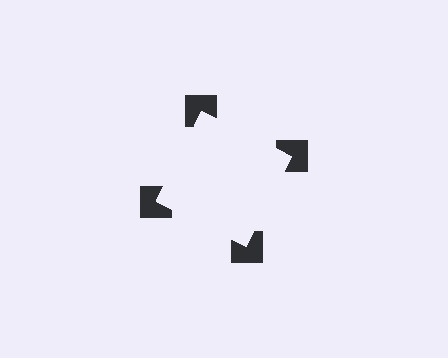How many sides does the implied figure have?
4 sides.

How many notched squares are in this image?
There are 4 — one at each vertex of the illusory square.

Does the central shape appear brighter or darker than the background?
It typically appears slightly brighter than the background, even though no actual brightness change is drawn.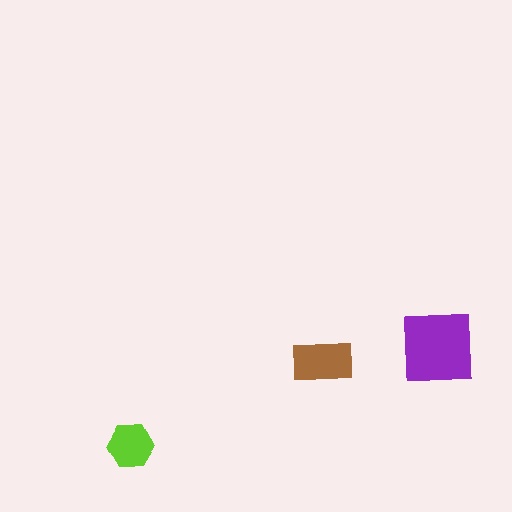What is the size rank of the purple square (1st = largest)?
1st.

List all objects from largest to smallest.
The purple square, the brown rectangle, the lime hexagon.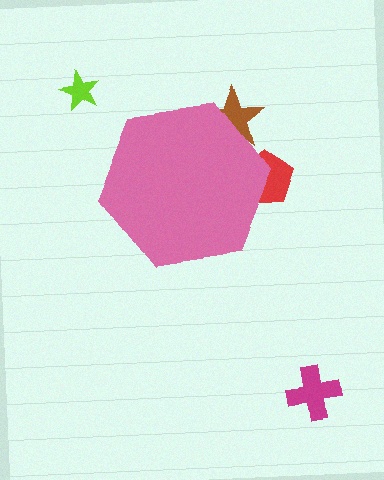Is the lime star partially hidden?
No, the lime star is fully visible.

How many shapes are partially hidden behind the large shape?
2 shapes are partially hidden.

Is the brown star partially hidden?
Yes, the brown star is partially hidden behind the pink hexagon.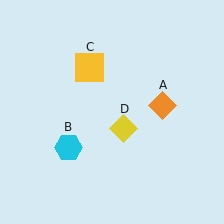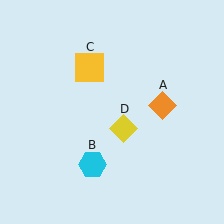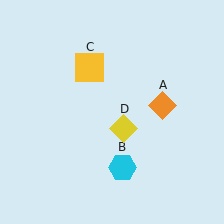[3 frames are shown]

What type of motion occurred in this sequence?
The cyan hexagon (object B) rotated counterclockwise around the center of the scene.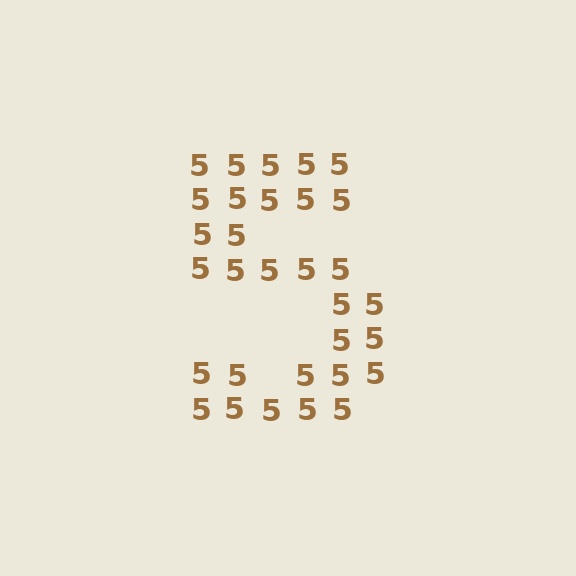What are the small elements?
The small elements are digit 5's.